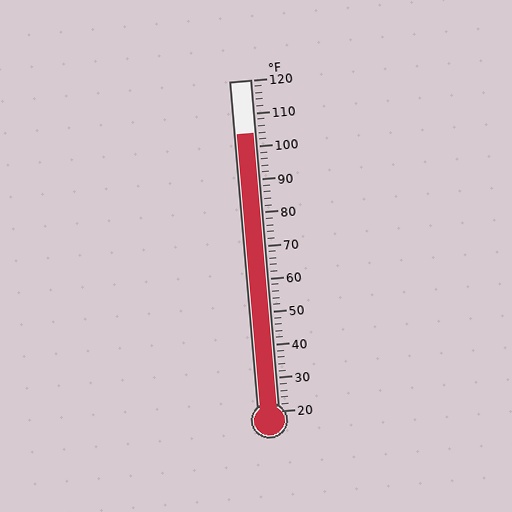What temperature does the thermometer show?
The thermometer shows approximately 104°F.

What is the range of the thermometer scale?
The thermometer scale ranges from 20°F to 120°F.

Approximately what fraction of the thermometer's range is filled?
The thermometer is filled to approximately 85% of its range.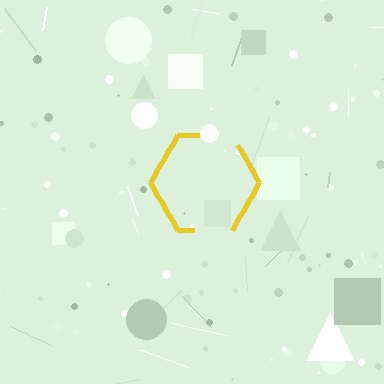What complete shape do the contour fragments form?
The contour fragments form a hexagon.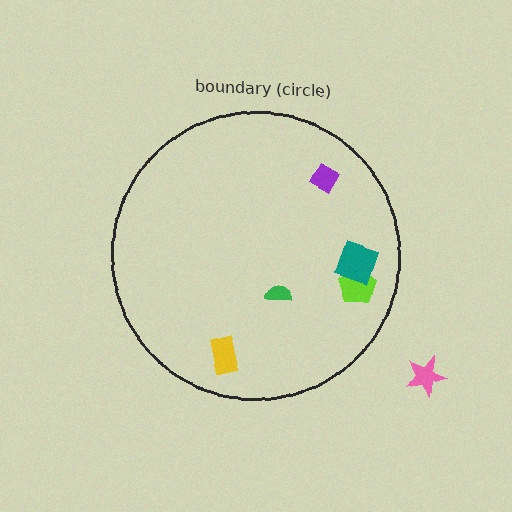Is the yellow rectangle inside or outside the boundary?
Inside.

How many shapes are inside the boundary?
5 inside, 1 outside.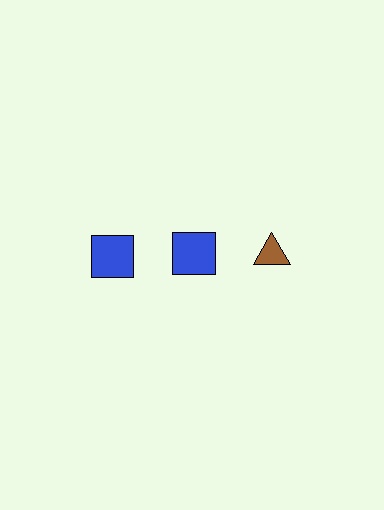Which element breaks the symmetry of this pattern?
The brown triangle in the top row, center column breaks the symmetry. All other shapes are blue squares.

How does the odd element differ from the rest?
It differs in both color (brown instead of blue) and shape (triangle instead of square).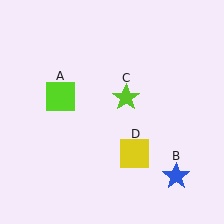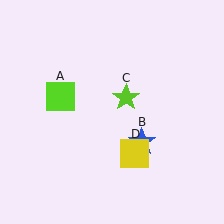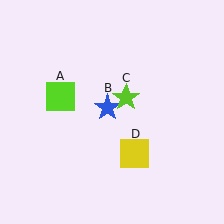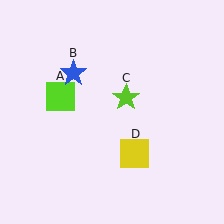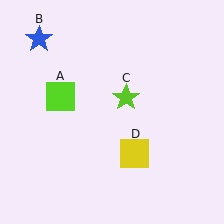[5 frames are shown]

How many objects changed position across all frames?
1 object changed position: blue star (object B).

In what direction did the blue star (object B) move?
The blue star (object B) moved up and to the left.